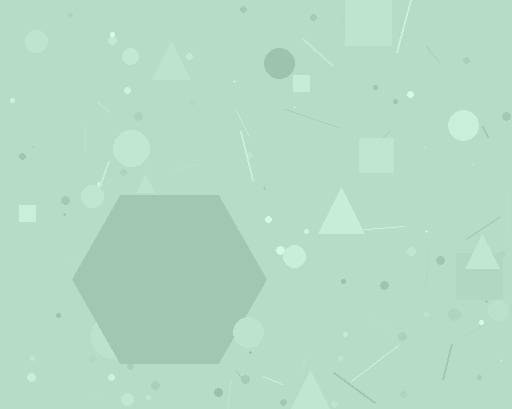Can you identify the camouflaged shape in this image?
The camouflaged shape is a hexagon.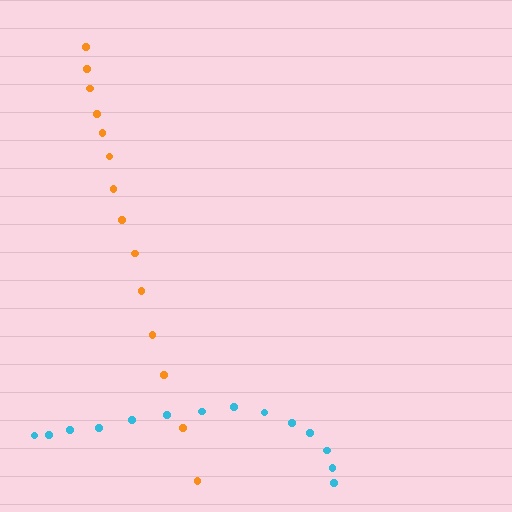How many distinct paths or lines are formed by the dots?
There are 2 distinct paths.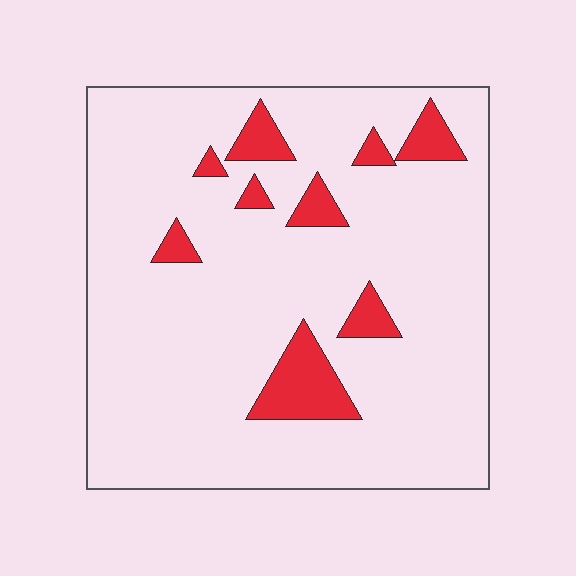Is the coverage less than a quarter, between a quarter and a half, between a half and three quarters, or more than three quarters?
Less than a quarter.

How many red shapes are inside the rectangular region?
9.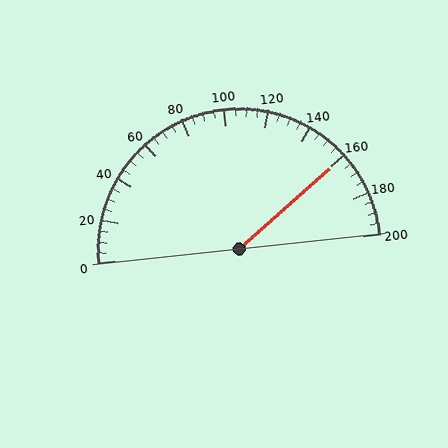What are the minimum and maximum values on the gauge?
The gauge ranges from 0 to 200.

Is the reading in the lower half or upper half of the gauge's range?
The reading is in the upper half of the range (0 to 200).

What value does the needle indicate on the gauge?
The needle indicates approximately 160.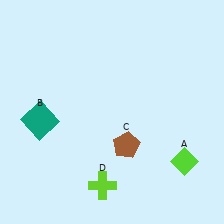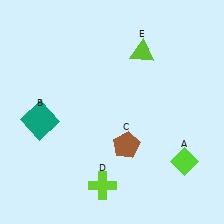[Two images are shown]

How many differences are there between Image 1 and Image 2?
There is 1 difference between the two images.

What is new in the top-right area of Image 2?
A lime triangle (E) was added in the top-right area of Image 2.